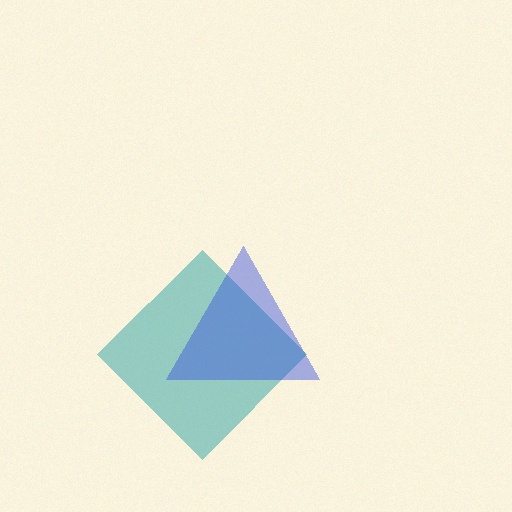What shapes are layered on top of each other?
The layered shapes are: a teal diamond, a blue triangle.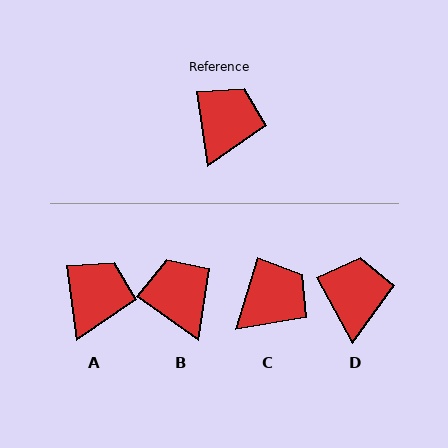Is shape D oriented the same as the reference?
No, it is off by about 20 degrees.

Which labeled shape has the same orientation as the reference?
A.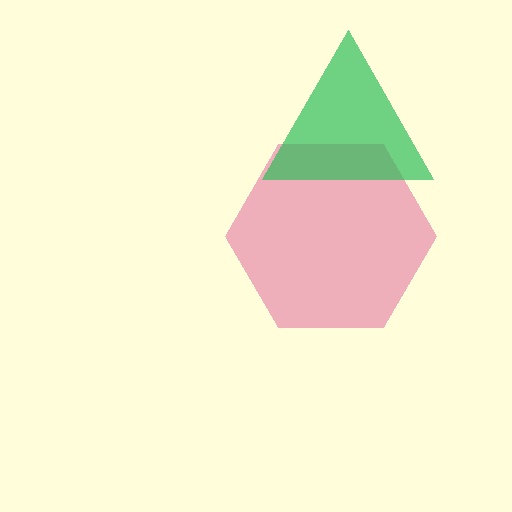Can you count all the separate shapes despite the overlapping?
Yes, there are 2 separate shapes.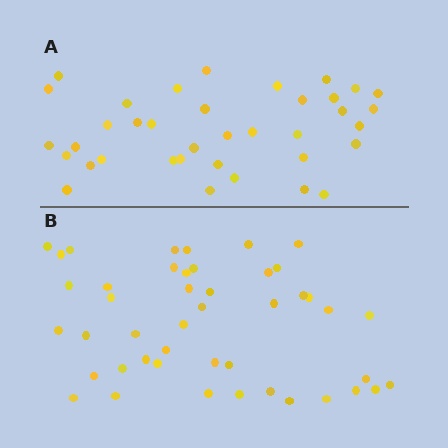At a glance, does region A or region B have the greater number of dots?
Region B (the bottom region) has more dots.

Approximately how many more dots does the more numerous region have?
Region B has roughly 8 or so more dots than region A.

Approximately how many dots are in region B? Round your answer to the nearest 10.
About 40 dots. (The exact count is 45, which rounds to 40.)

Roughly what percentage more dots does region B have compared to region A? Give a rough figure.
About 20% more.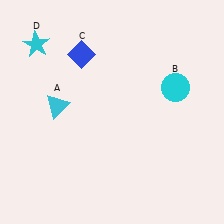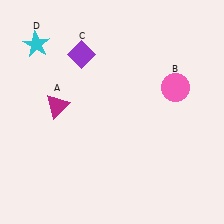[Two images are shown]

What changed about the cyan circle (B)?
In Image 1, B is cyan. In Image 2, it changed to pink.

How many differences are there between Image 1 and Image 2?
There are 3 differences between the two images.